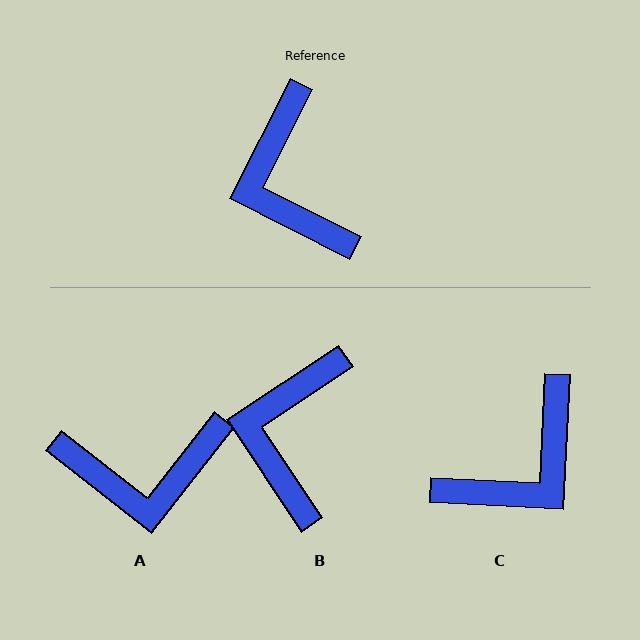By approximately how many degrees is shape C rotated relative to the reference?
Approximately 114 degrees counter-clockwise.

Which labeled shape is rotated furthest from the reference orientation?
C, about 114 degrees away.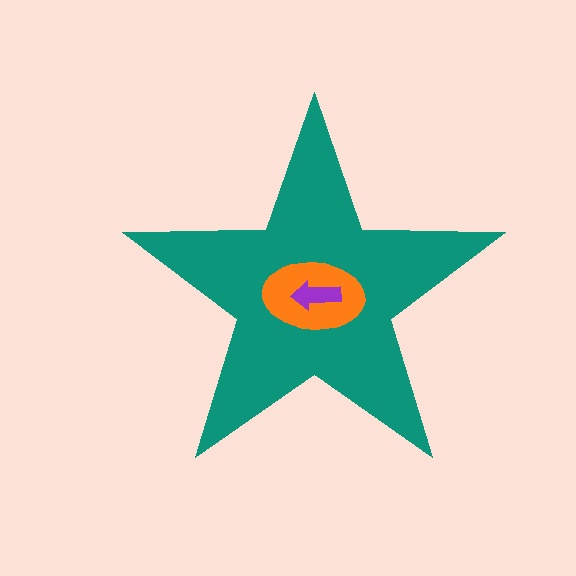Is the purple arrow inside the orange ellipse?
Yes.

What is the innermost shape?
The purple arrow.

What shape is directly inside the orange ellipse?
The purple arrow.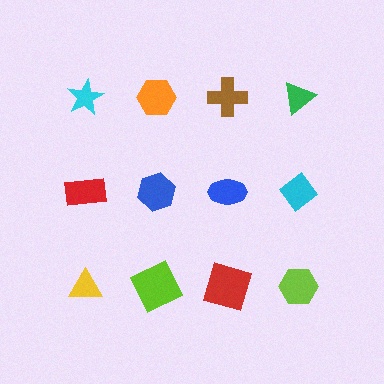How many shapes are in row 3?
4 shapes.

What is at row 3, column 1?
A yellow triangle.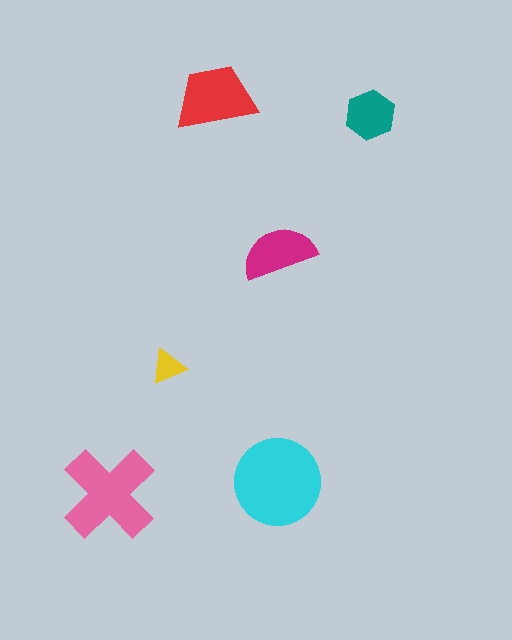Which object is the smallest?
The yellow triangle.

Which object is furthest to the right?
The teal hexagon is rightmost.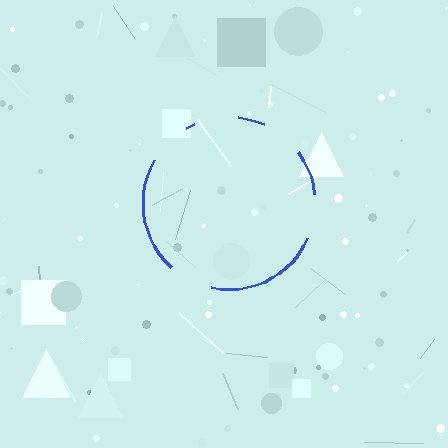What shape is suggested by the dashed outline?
The dashed outline suggests a circle.